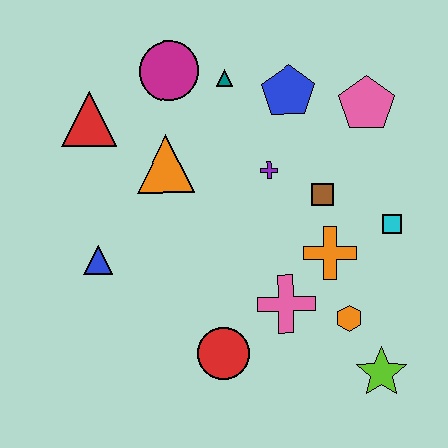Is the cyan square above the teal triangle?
No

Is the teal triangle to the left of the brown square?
Yes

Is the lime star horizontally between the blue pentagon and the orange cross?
No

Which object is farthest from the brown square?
The red triangle is farthest from the brown square.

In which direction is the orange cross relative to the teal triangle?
The orange cross is below the teal triangle.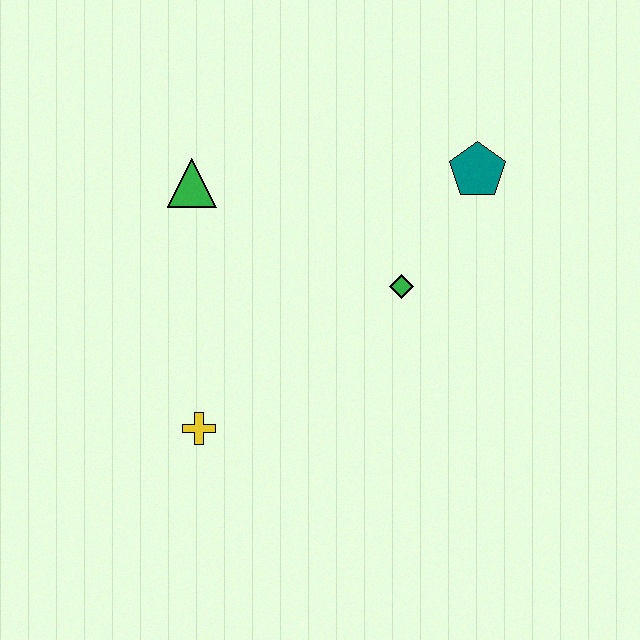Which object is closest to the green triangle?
The green diamond is closest to the green triangle.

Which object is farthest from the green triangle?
The teal pentagon is farthest from the green triangle.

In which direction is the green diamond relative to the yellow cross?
The green diamond is to the right of the yellow cross.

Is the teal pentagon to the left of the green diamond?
No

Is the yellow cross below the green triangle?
Yes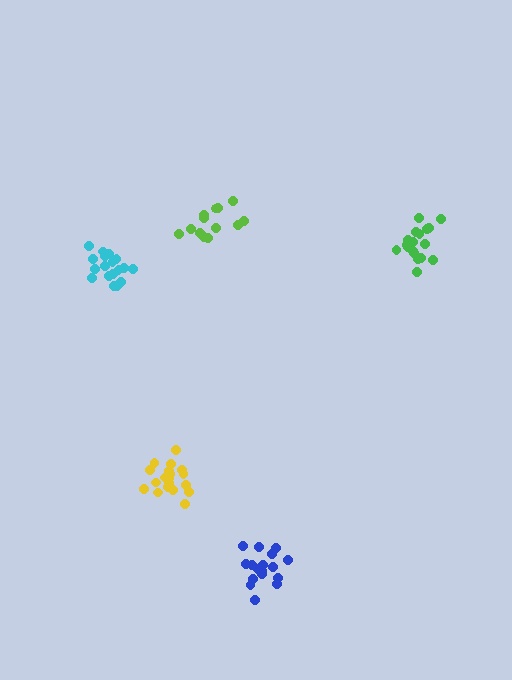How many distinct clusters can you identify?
There are 5 distinct clusters.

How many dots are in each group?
Group 1: 17 dots, Group 2: 13 dots, Group 3: 19 dots, Group 4: 19 dots, Group 5: 19 dots (87 total).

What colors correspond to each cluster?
The clusters are colored: blue, lime, yellow, cyan, green.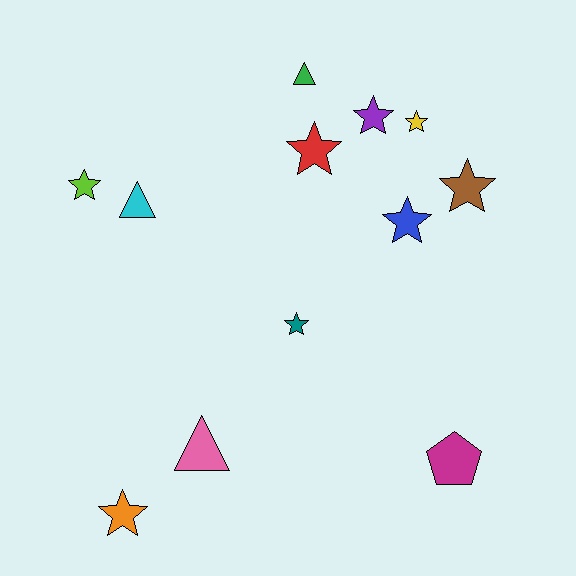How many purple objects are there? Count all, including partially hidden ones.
There is 1 purple object.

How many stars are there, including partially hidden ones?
There are 8 stars.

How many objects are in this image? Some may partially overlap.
There are 12 objects.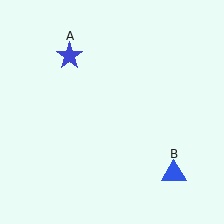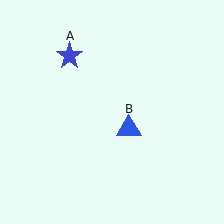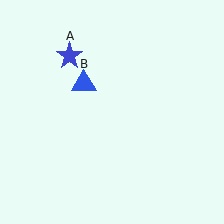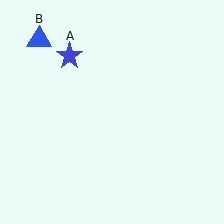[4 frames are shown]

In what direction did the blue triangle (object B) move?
The blue triangle (object B) moved up and to the left.